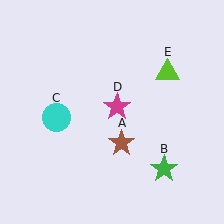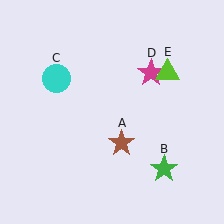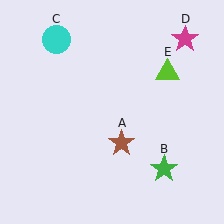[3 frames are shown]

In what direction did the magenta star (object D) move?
The magenta star (object D) moved up and to the right.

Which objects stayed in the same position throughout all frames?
Brown star (object A) and green star (object B) and lime triangle (object E) remained stationary.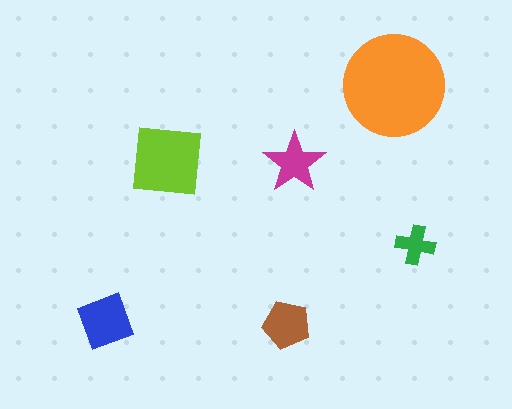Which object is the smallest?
The green cross.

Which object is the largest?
The orange circle.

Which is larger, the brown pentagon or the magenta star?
The brown pentagon.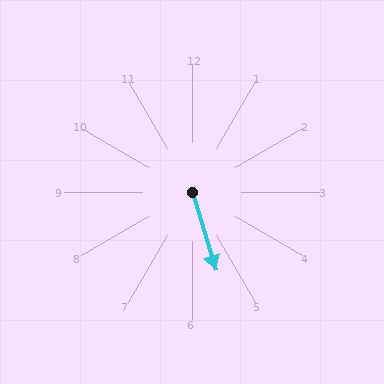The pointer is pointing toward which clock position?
Roughly 5 o'clock.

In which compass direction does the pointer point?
South.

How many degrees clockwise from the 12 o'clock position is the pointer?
Approximately 163 degrees.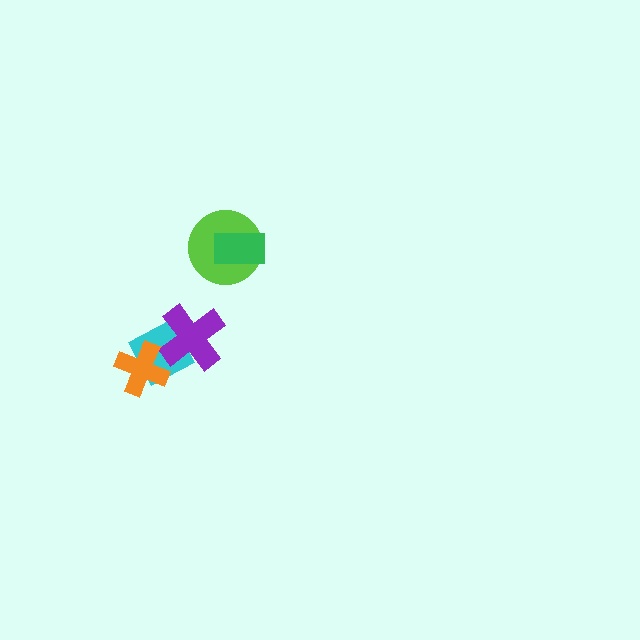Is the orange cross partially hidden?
No, no other shape covers it.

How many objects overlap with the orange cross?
1 object overlaps with the orange cross.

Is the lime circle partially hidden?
Yes, it is partially covered by another shape.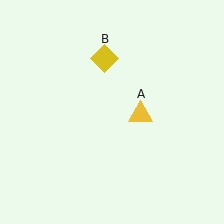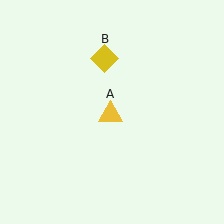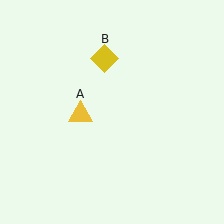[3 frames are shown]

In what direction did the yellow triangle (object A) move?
The yellow triangle (object A) moved left.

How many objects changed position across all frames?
1 object changed position: yellow triangle (object A).